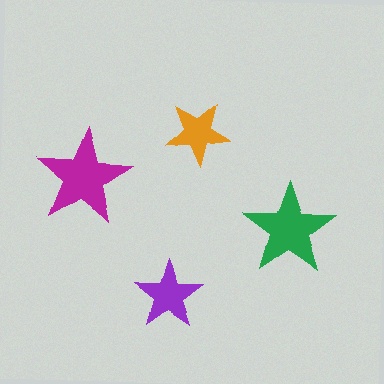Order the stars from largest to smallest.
the magenta one, the green one, the purple one, the orange one.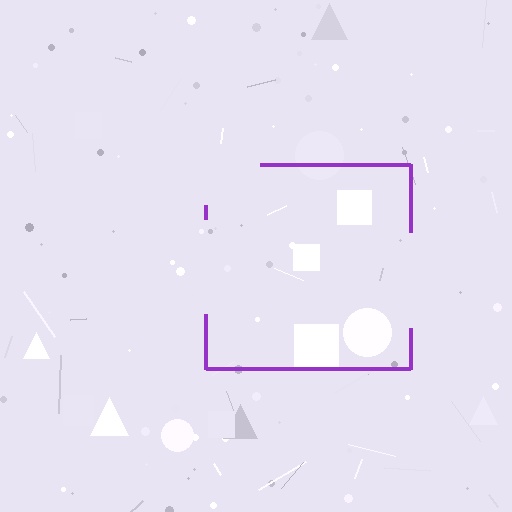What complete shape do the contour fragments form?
The contour fragments form a square.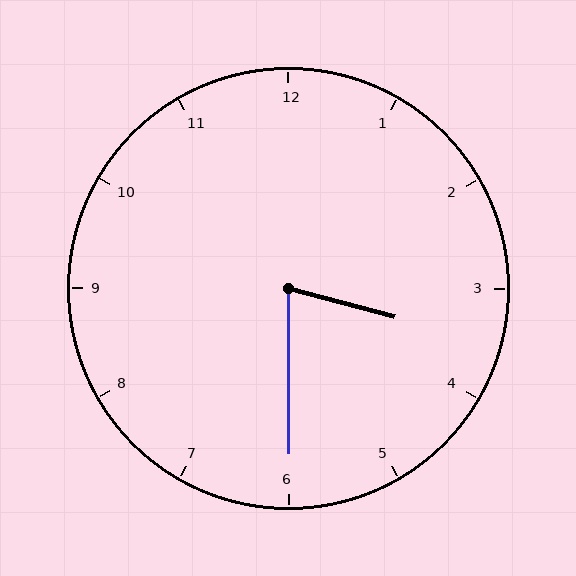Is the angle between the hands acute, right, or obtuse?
It is acute.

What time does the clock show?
3:30.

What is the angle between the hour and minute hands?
Approximately 75 degrees.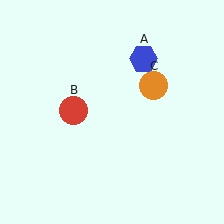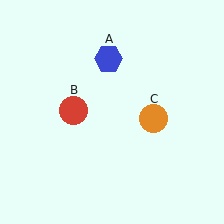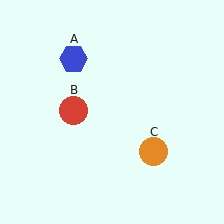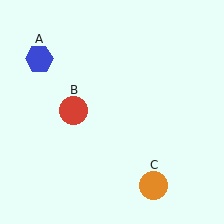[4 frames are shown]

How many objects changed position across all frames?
2 objects changed position: blue hexagon (object A), orange circle (object C).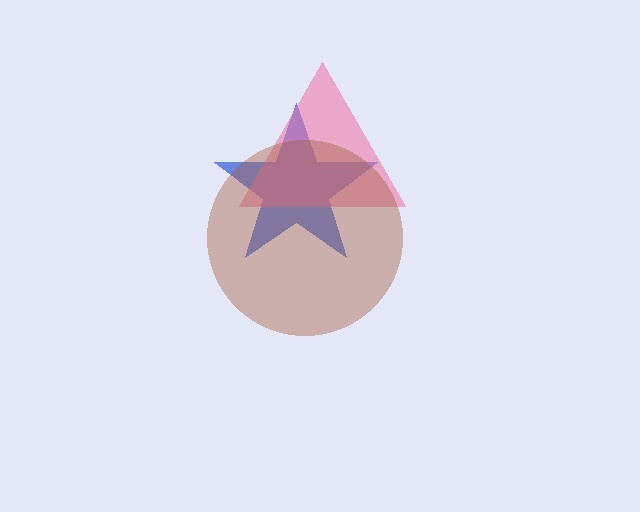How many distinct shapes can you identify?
There are 3 distinct shapes: a blue star, a pink triangle, a brown circle.